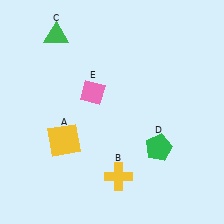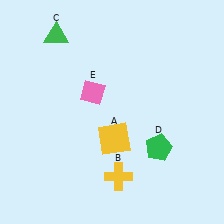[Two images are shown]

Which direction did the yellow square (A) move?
The yellow square (A) moved right.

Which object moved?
The yellow square (A) moved right.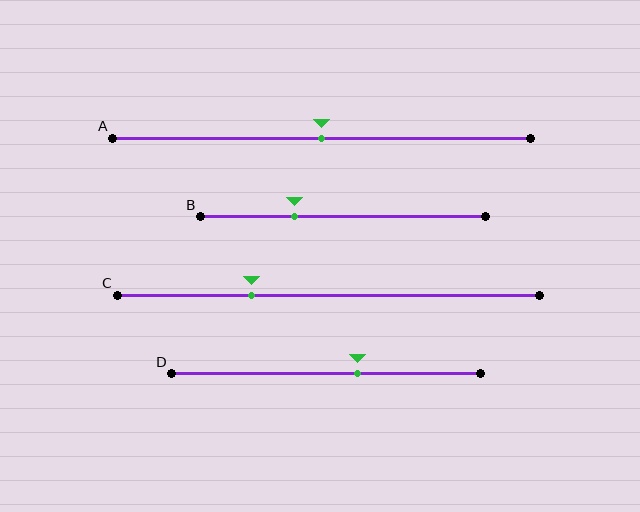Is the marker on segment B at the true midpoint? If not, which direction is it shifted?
No, the marker on segment B is shifted to the left by about 17% of the segment length.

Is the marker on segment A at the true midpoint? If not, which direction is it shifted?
Yes, the marker on segment A is at the true midpoint.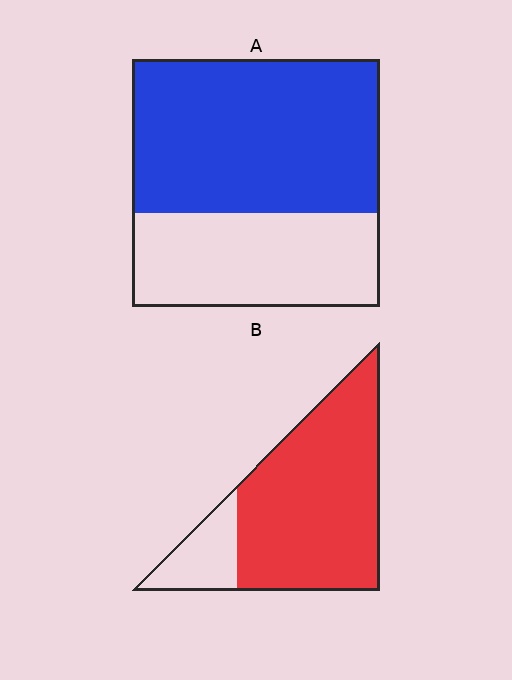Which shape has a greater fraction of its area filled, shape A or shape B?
Shape B.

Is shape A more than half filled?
Yes.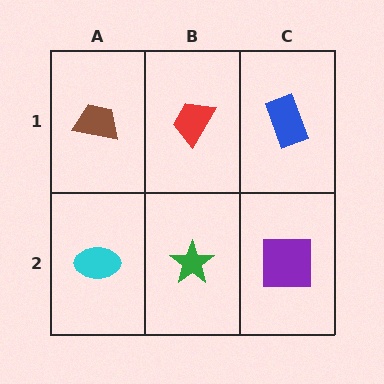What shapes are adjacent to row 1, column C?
A purple square (row 2, column C), a red trapezoid (row 1, column B).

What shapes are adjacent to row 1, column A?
A cyan ellipse (row 2, column A), a red trapezoid (row 1, column B).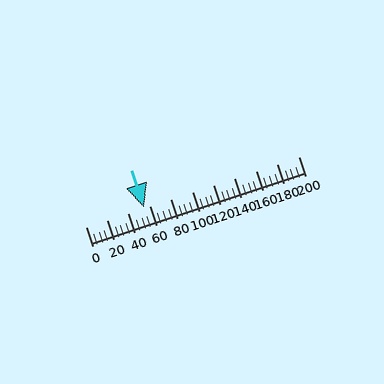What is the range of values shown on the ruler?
The ruler shows values from 0 to 200.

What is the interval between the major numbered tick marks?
The major tick marks are spaced 20 units apart.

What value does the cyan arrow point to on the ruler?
The cyan arrow points to approximately 55.